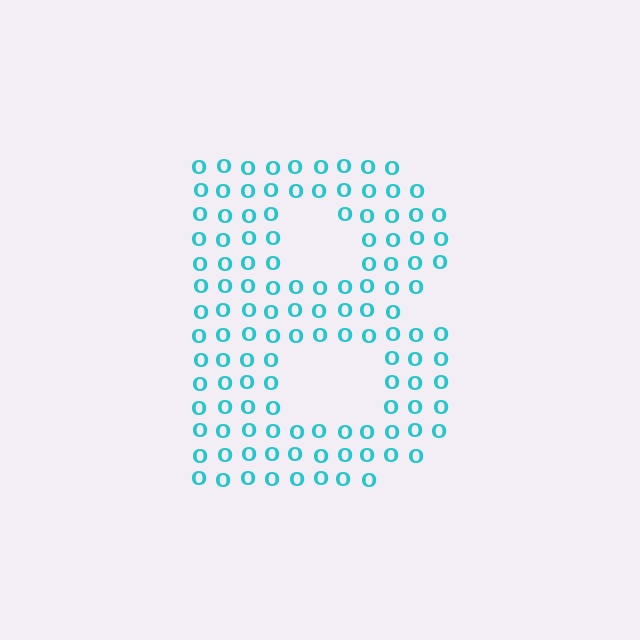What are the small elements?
The small elements are letter O's.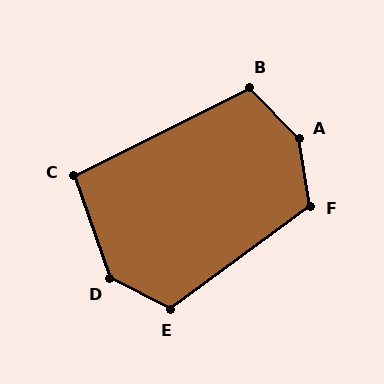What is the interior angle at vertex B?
Approximately 107 degrees (obtuse).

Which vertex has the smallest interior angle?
C, at approximately 97 degrees.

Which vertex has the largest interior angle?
A, at approximately 146 degrees.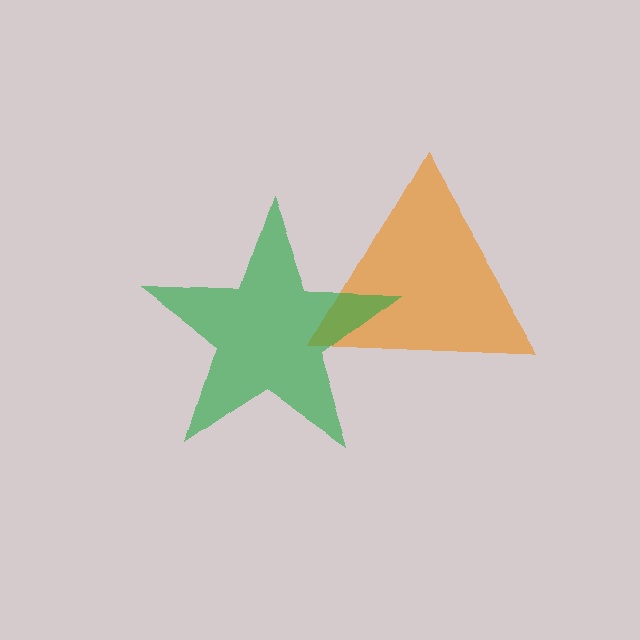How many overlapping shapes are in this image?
There are 2 overlapping shapes in the image.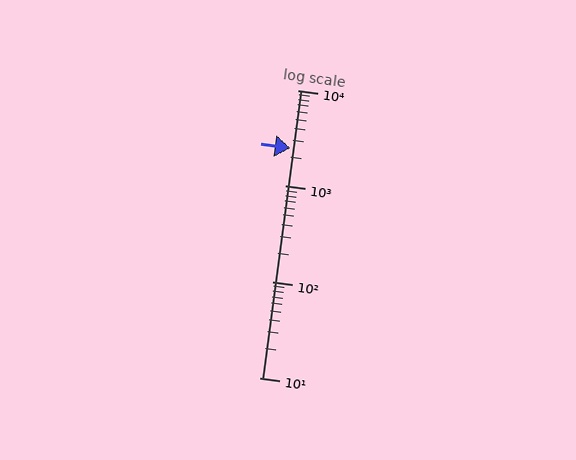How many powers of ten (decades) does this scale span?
The scale spans 3 decades, from 10 to 10000.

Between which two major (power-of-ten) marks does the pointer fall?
The pointer is between 1000 and 10000.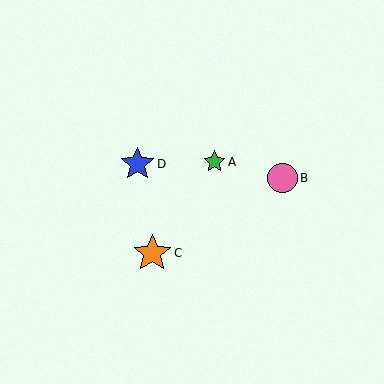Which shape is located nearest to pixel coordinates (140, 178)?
The blue star (labeled D) at (137, 164) is nearest to that location.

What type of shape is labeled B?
Shape B is a pink circle.